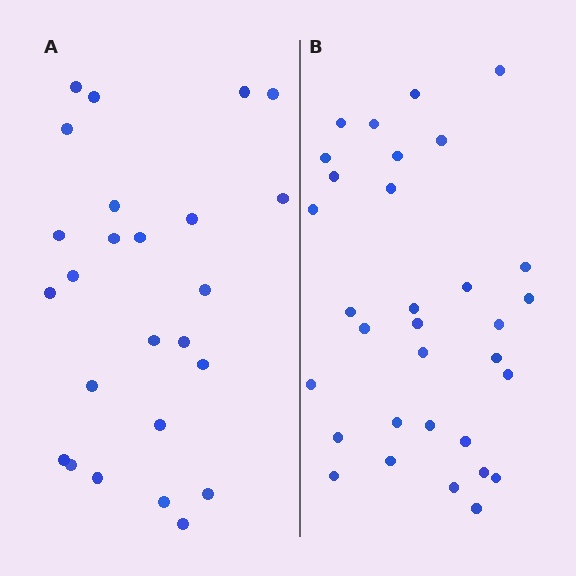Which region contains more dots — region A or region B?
Region B (the right region) has more dots.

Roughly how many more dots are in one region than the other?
Region B has roughly 8 or so more dots than region A.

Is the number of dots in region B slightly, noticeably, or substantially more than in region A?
Region B has noticeably more, but not dramatically so. The ratio is roughly 1.3 to 1.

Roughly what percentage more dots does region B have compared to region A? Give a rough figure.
About 30% more.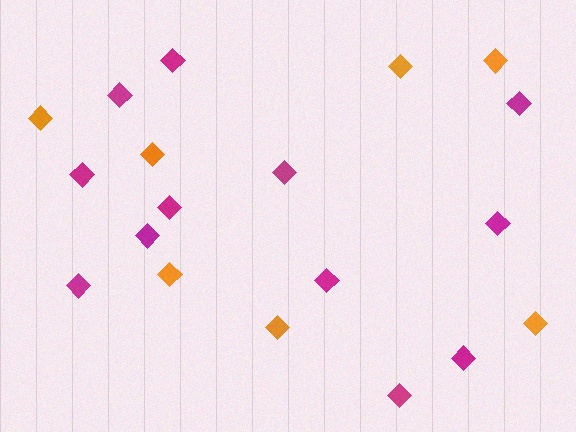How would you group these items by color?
There are 2 groups: one group of magenta diamonds (12) and one group of orange diamonds (7).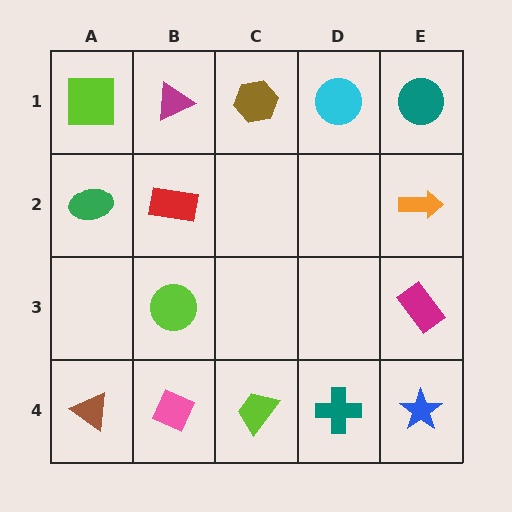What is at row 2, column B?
A red rectangle.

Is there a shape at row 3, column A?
No, that cell is empty.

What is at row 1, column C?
A brown hexagon.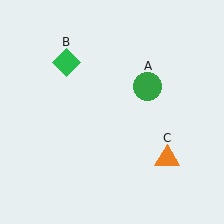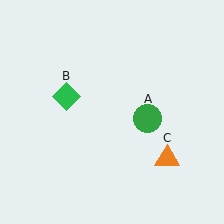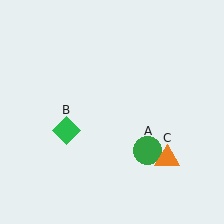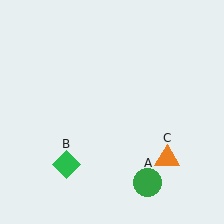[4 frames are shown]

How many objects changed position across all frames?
2 objects changed position: green circle (object A), green diamond (object B).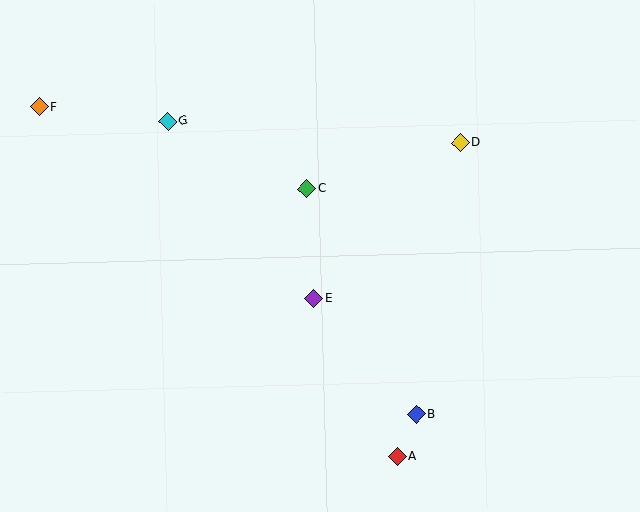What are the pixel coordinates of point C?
Point C is at (307, 188).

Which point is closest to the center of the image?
Point E at (314, 299) is closest to the center.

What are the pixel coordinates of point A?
Point A is at (397, 456).